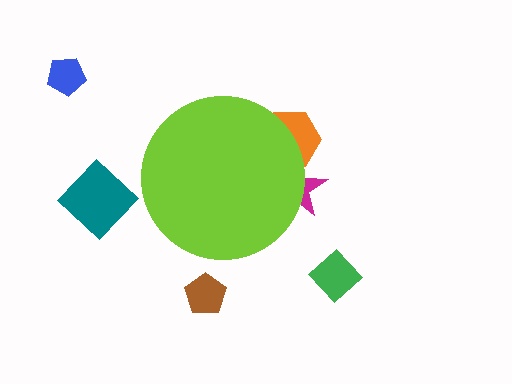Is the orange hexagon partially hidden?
Yes, the orange hexagon is partially hidden behind the lime circle.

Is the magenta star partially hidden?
Yes, the magenta star is partially hidden behind the lime circle.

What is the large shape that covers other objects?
A lime circle.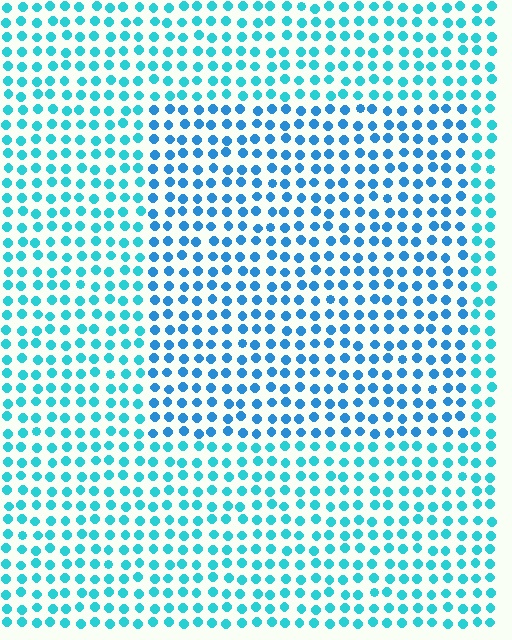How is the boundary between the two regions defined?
The boundary is defined purely by a slight shift in hue (about 23 degrees). Spacing, size, and orientation are identical on both sides.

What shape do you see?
I see a rectangle.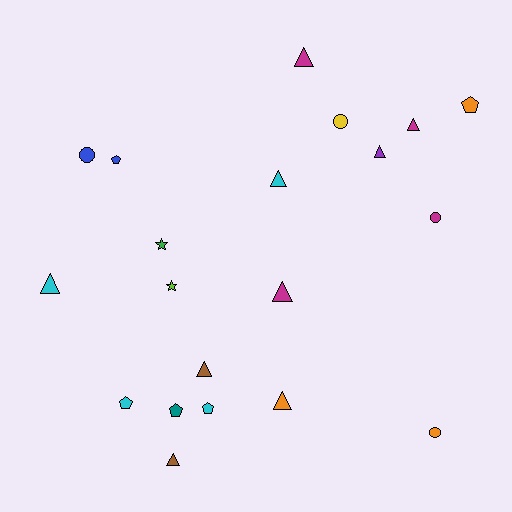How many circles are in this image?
There are 4 circles.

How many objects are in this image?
There are 20 objects.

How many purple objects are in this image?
There is 1 purple object.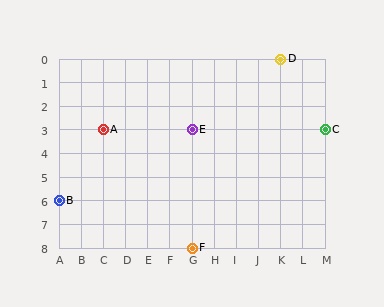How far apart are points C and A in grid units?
Points C and A are 10 columns apart.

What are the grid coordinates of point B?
Point B is at grid coordinates (A, 6).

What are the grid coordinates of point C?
Point C is at grid coordinates (M, 3).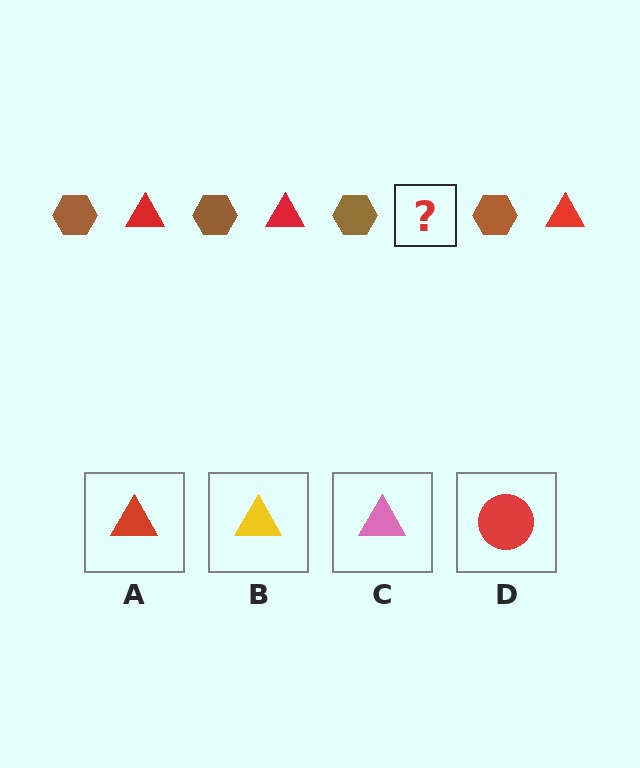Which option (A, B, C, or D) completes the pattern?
A.